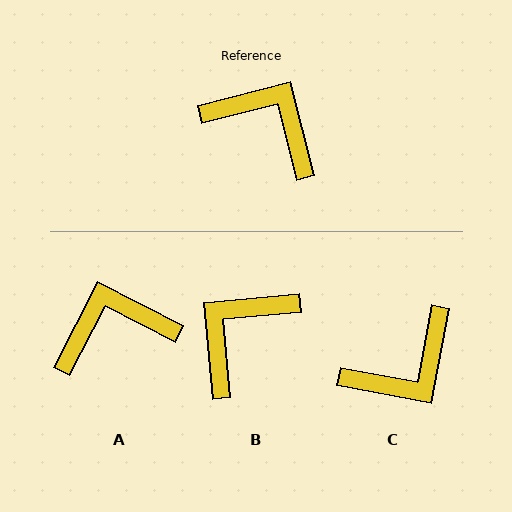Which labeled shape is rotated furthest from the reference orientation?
C, about 115 degrees away.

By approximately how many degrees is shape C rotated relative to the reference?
Approximately 115 degrees clockwise.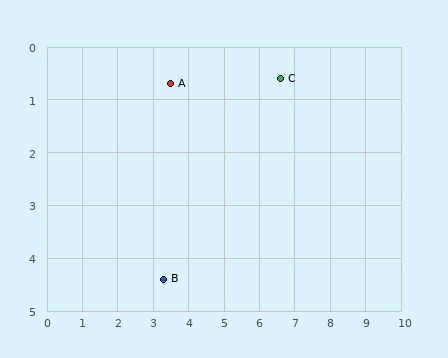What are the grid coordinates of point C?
Point C is at approximately (6.6, 0.6).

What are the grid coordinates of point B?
Point B is at approximately (3.3, 4.4).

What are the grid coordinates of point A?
Point A is at approximately (3.5, 0.7).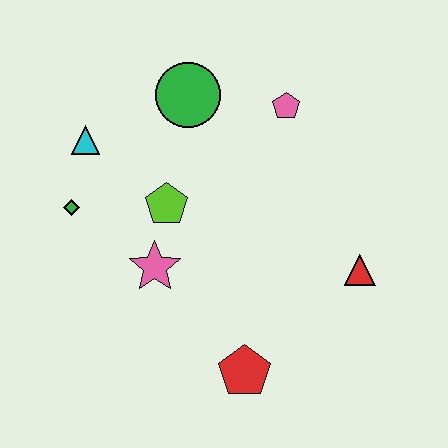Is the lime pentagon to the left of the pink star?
No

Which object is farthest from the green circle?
The red pentagon is farthest from the green circle.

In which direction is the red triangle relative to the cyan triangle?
The red triangle is to the right of the cyan triangle.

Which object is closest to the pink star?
The lime pentagon is closest to the pink star.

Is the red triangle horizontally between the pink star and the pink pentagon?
No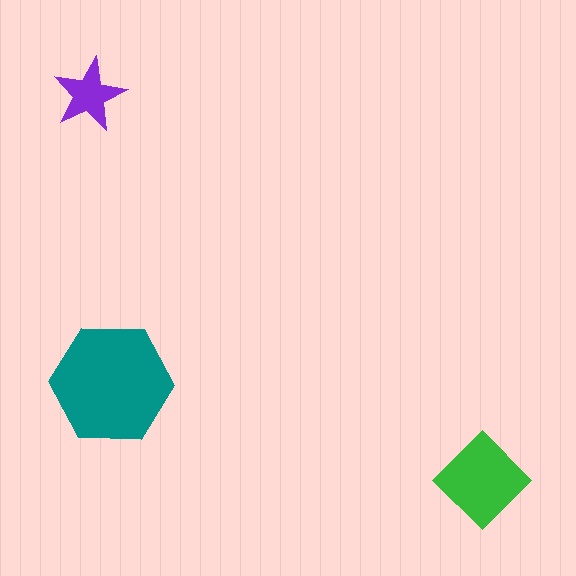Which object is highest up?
The purple star is topmost.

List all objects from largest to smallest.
The teal hexagon, the green diamond, the purple star.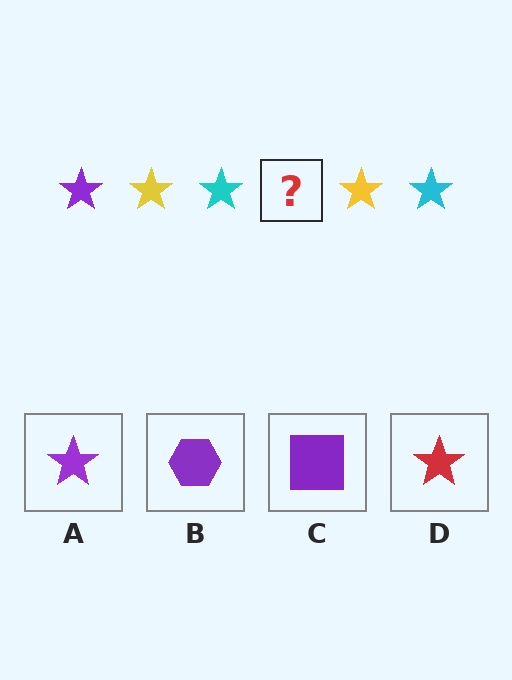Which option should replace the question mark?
Option A.